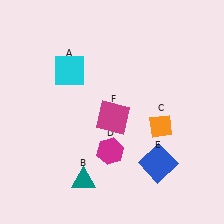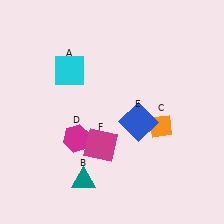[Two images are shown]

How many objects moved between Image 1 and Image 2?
3 objects moved between the two images.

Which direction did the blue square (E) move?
The blue square (E) moved up.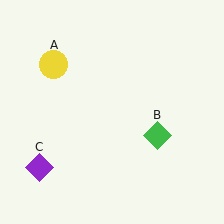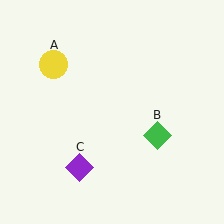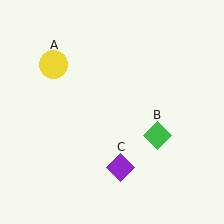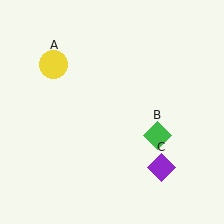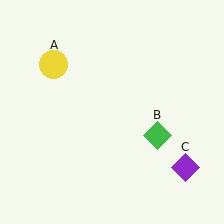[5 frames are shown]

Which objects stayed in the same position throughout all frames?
Yellow circle (object A) and green diamond (object B) remained stationary.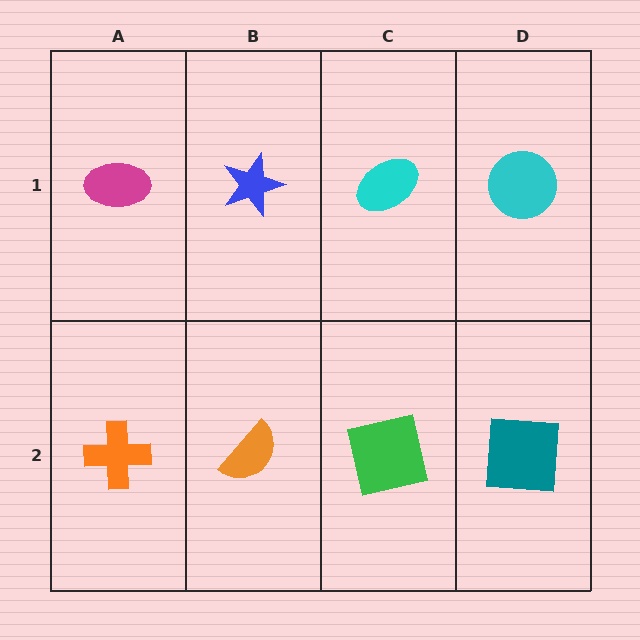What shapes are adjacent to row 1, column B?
An orange semicircle (row 2, column B), a magenta ellipse (row 1, column A), a cyan ellipse (row 1, column C).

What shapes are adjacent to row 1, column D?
A teal square (row 2, column D), a cyan ellipse (row 1, column C).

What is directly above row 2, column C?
A cyan ellipse.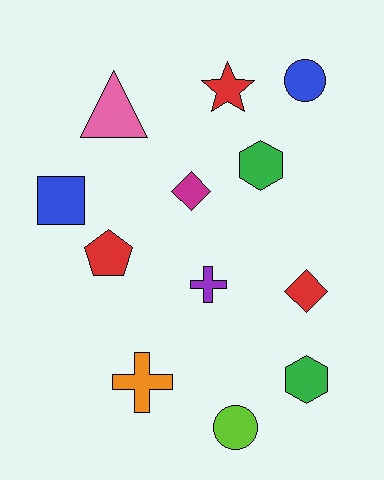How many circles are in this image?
There are 2 circles.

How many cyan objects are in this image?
There are no cyan objects.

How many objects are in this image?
There are 12 objects.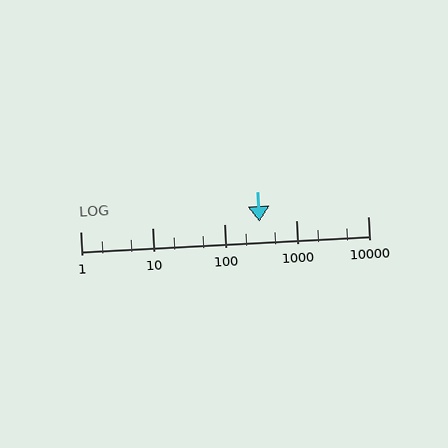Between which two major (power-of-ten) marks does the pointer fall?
The pointer is between 100 and 1000.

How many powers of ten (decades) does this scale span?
The scale spans 4 decades, from 1 to 10000.